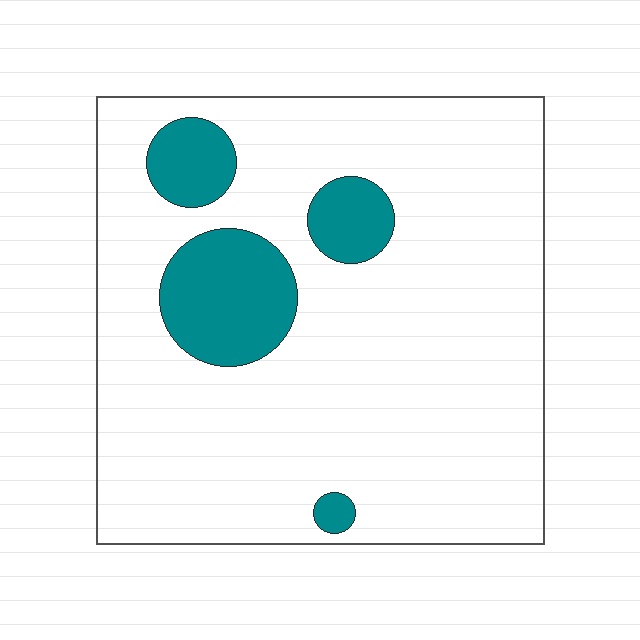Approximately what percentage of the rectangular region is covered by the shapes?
Approximately 15%.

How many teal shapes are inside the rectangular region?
4.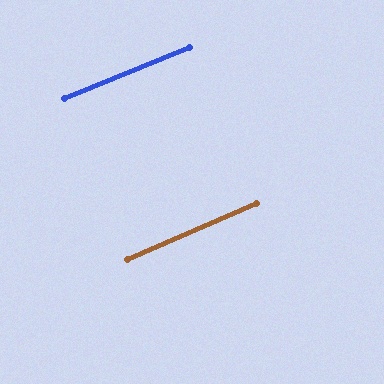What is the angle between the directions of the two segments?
Approximately 1 degree.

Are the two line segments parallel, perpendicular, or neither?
Parallel — their directions differ by only 1.4°.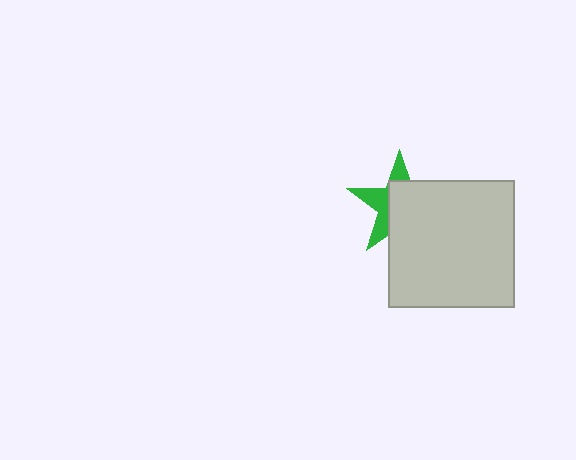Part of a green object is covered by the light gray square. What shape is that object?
It is a star.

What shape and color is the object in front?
The object in front is a light gray square.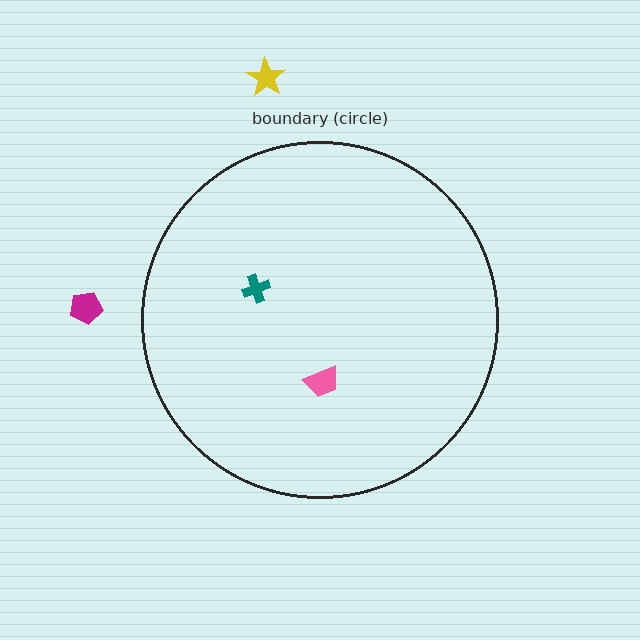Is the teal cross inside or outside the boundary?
Inside.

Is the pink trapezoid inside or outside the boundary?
Inside.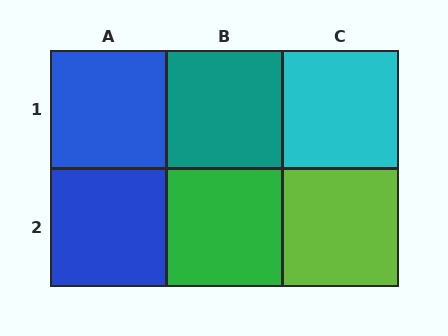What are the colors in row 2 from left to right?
Blue, green, lime.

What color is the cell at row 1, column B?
Teal.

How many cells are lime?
1 cell is lime.